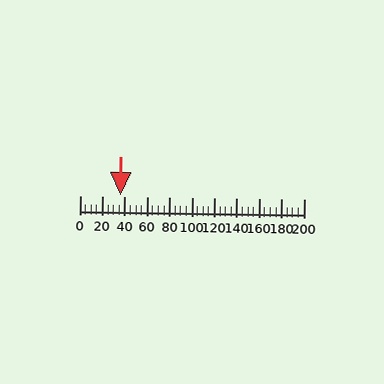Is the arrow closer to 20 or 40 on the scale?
The arrow is closer to 40.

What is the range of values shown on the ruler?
The ruler shows values from 0 to 200.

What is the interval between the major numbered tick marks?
The major tick marks are spaced 20 units apart.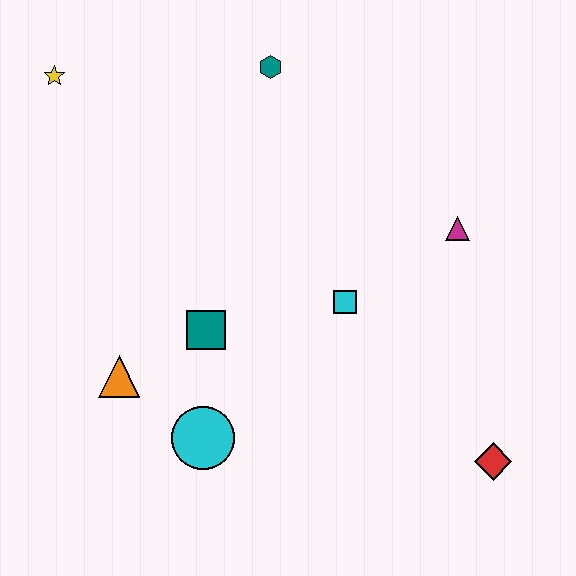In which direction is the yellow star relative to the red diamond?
The yellow star is to the left of the red diamond.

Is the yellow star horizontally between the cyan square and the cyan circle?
No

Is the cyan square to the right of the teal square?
Yes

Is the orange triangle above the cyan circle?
Yes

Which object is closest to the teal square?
The orange triangle is closest to the teal square.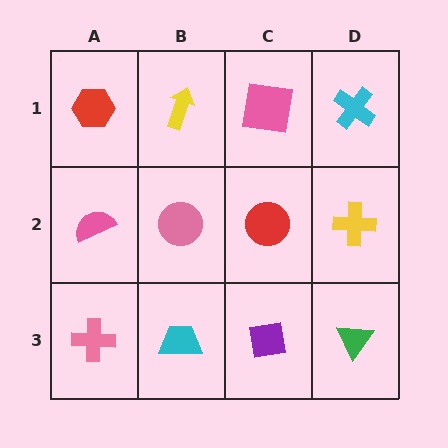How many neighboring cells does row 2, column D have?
3.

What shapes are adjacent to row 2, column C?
A pink square (row 1, column C), a purple square (row 3, column C), a pink circle (row 2, column B), a yellow cross (row 2, column D).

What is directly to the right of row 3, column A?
A cyan trapezoid.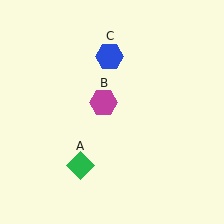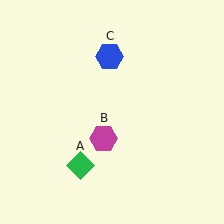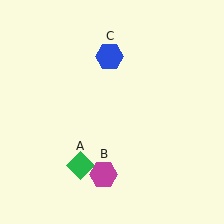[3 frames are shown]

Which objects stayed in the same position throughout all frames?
Green diamond (object A) and blue hexagon (object C) remained stationary.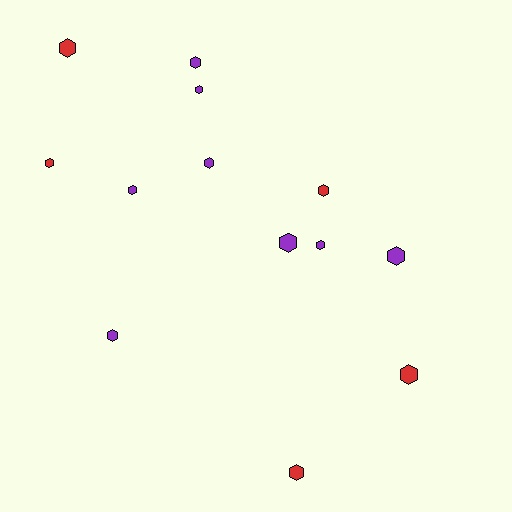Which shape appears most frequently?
Hexagon, with 13 objects.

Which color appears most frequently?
Purple, with 8 objects.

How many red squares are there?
There are no red squares.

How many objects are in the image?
There are 13 objects.